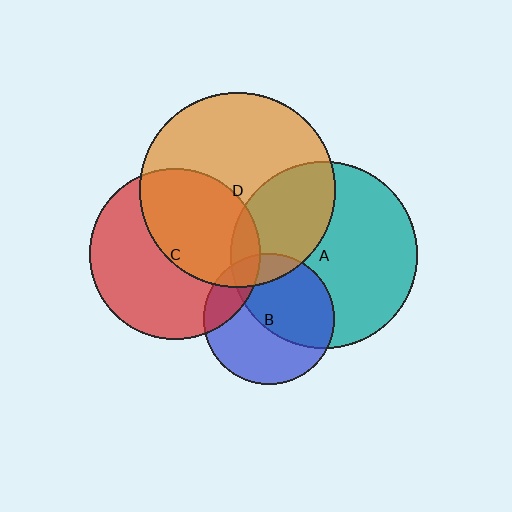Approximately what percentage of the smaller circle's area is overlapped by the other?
Approximately 45%.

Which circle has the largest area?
Circle D (orange).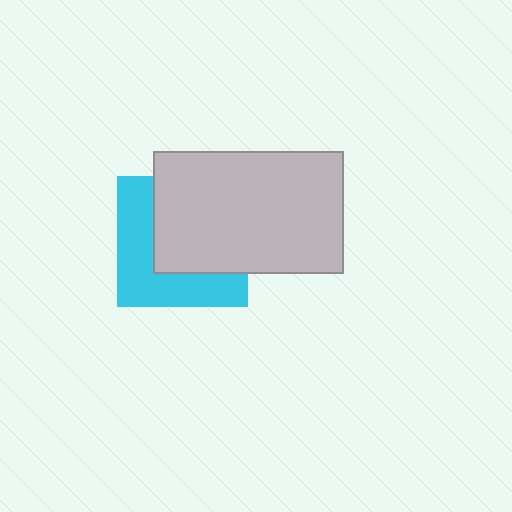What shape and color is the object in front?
The object in front is a light gray rectangle.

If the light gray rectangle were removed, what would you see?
You would see the complete cyan square.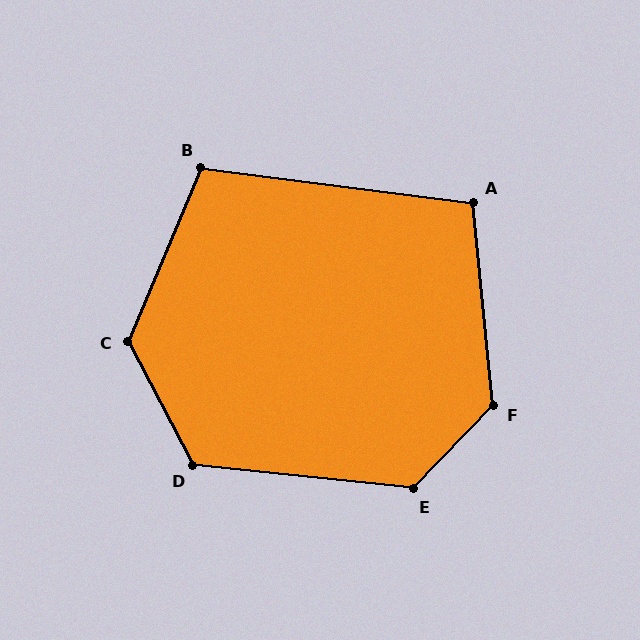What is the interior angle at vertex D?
Approximately 124 degrees (obtuse).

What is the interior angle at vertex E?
Approximately 128 degrees (obtuse).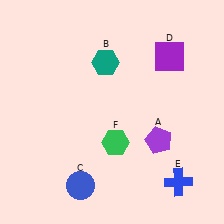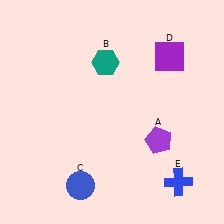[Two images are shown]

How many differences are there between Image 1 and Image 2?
There is 1 difference between the two images.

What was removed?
The green hexagon (F) was removed in Image 2.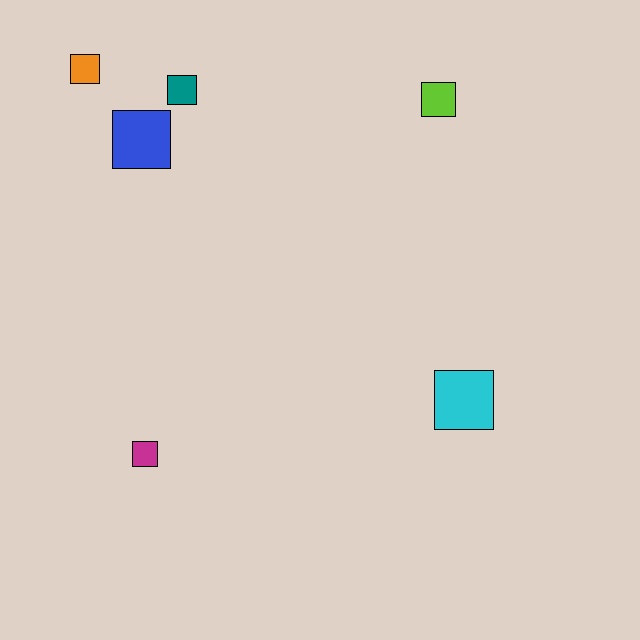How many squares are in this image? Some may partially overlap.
There are 6 squares.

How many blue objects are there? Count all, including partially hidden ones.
There is 1 blue object.